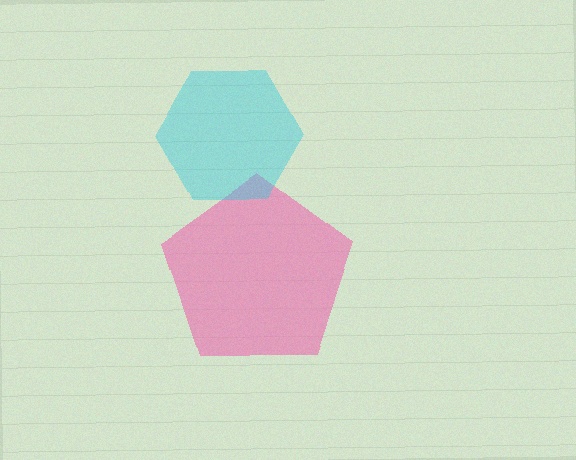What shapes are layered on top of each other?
The layered shapes are: a pink pentagon, a cyan hexagon.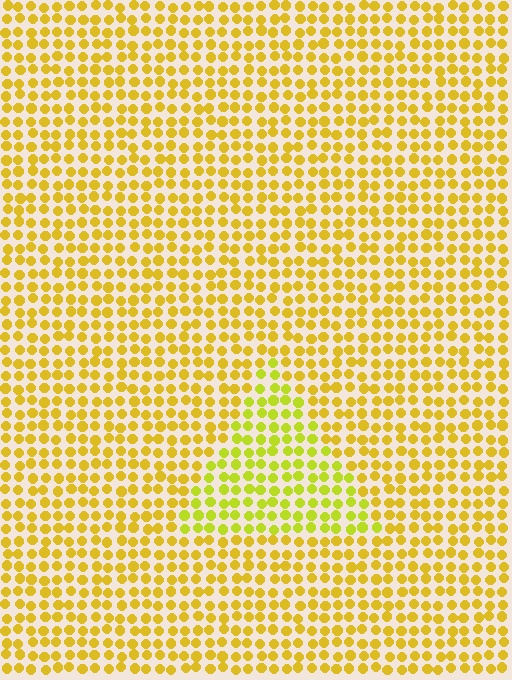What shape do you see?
I see a triangle.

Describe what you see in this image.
The image is filled with small yellow elements in a uniform arrangement. A triangle-shaped region is visible where the elements are tinted to a slightly different hue, forming a subtle color boundary.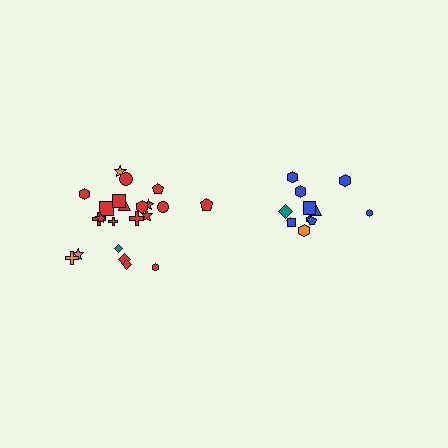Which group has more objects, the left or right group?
The left group.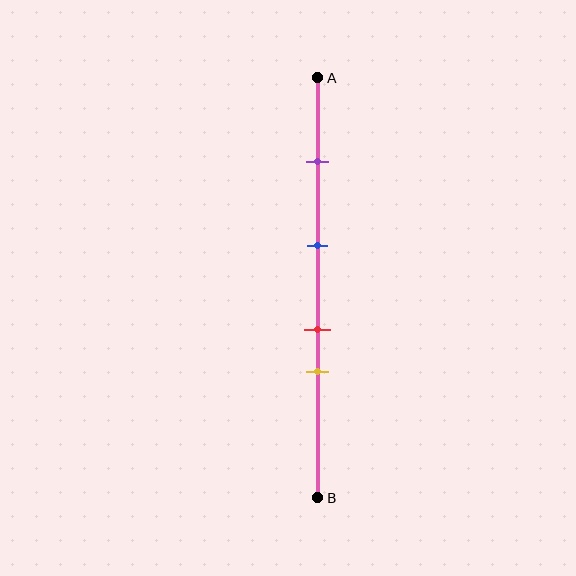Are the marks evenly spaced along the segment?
No, the marks are not evenly spaced.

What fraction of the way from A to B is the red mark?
The red mark is approximately 60% (0.6) of the way from A to B.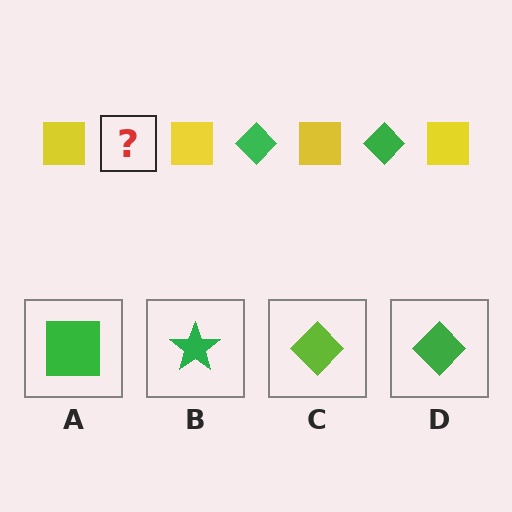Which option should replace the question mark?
Option D.